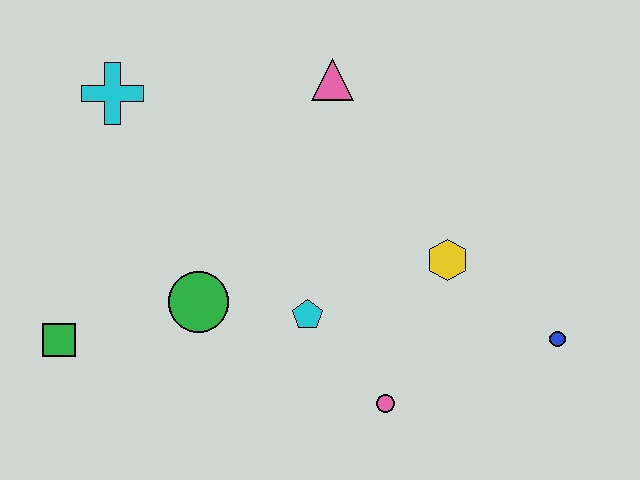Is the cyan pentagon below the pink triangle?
Yes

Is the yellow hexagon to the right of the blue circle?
No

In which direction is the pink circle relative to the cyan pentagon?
The pink circle is below the cyan pentagon.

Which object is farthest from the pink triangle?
The green square is farthest from the pink triangle.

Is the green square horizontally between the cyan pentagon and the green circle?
No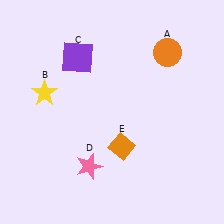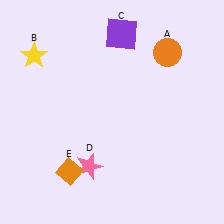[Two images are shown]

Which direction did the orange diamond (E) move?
The orange diamond (E) moved left.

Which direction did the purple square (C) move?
The purple square (C) moved right.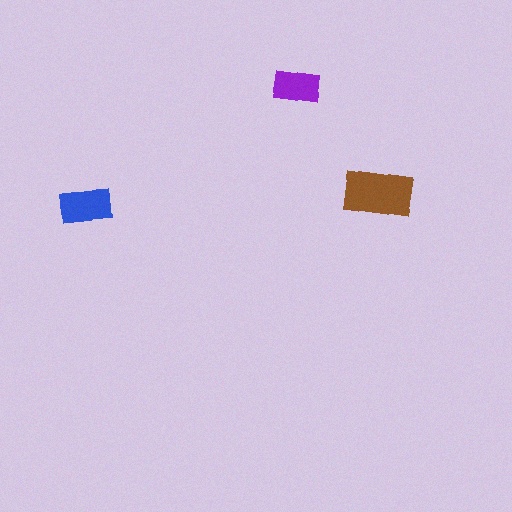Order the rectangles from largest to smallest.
the brown one, the blue one, the purple one.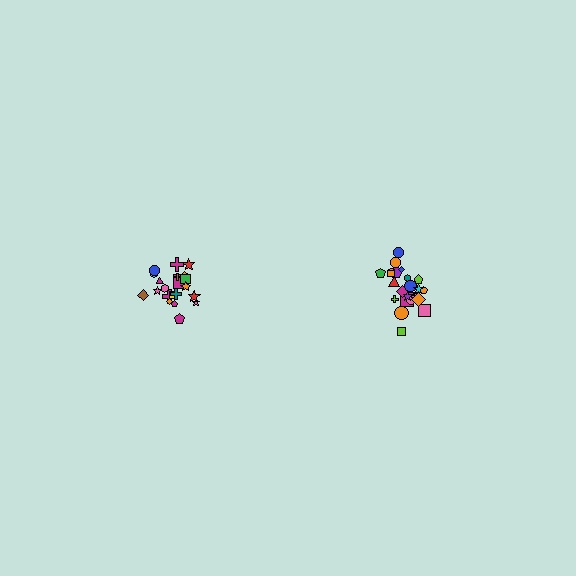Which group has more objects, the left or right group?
The right group.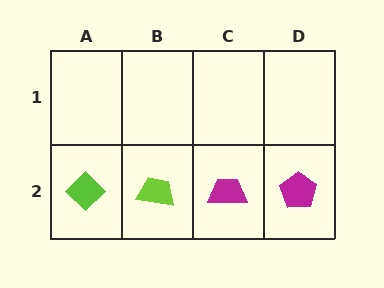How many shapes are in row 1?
0 shapes.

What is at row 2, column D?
A magenta pentagon.